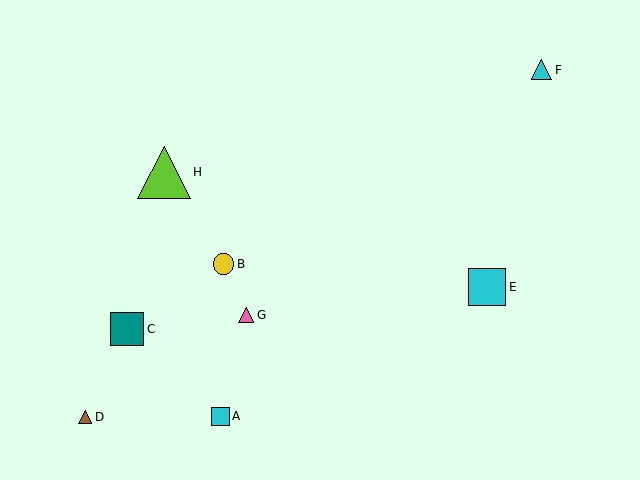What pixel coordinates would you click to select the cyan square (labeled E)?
Click at (487, 287) to select the cyan square E.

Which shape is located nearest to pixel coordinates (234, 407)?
The cyan square (labeled A) at (220, 416) is nearest to that location.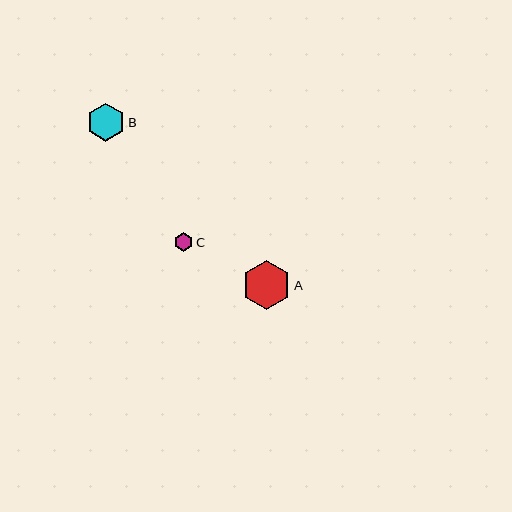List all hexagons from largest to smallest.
From largest to smallest: A, B, C.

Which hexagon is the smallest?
Hexagon C is the smallest with a size of approximately 18 pixels.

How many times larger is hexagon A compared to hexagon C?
Hexagon A is approximately 2.7 times the size of hexagon C.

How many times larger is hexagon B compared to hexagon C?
Hexagon B is approximately 2.1 times the size of hexagon C.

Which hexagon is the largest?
Hexagon A is the largest with a size of approximately 49 pixels.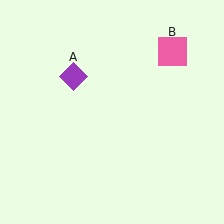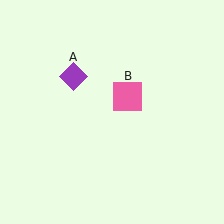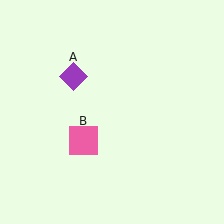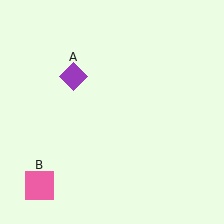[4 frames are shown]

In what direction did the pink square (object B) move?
The pink square (object B) moved down and to the left.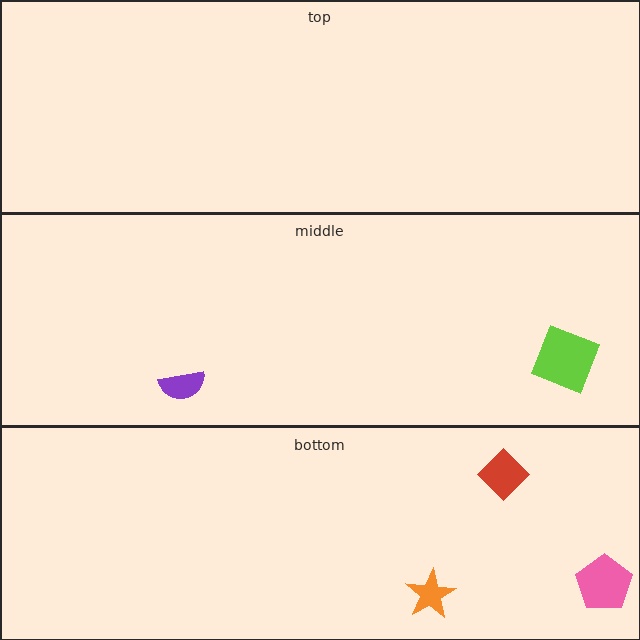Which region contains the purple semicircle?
The middle region.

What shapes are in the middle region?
The lime square, the purple semicircle.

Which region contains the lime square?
The middle region.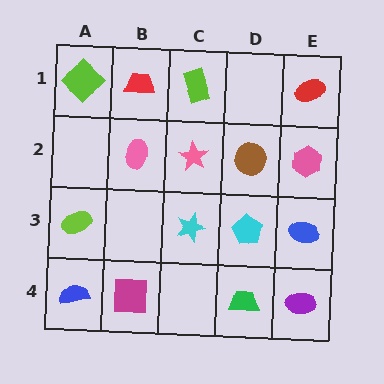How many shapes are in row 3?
4 shapes.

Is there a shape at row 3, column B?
No, that cell is empty.